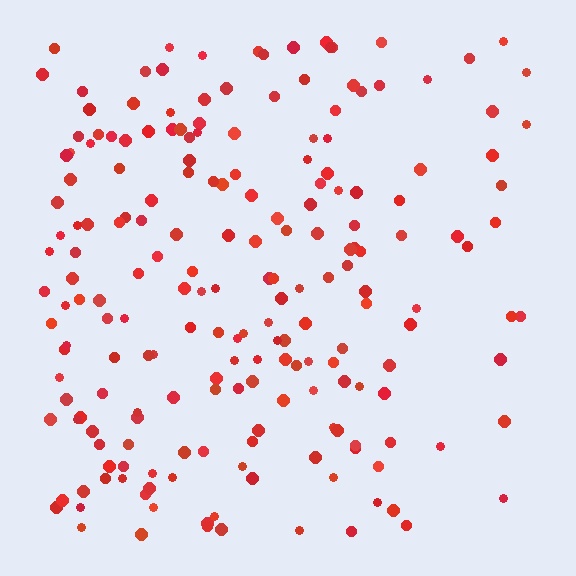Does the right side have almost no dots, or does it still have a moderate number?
Still a moderate number, just noticeably fewer than the left.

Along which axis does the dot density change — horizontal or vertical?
Horizontal.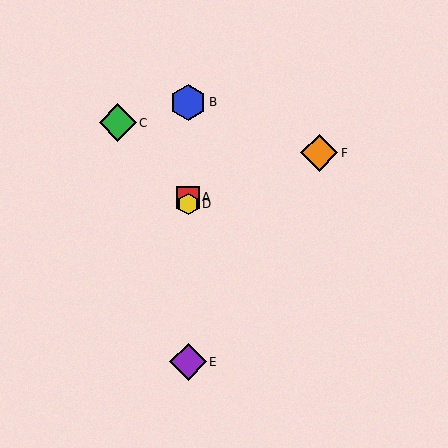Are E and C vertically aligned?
No, E is at x≈188 and C is at x≈118.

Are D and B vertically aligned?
Yes, both are at x≈188.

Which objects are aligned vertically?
Objects A, B, D, E are aligned vertically.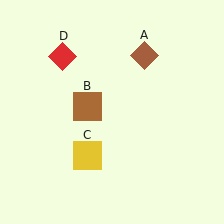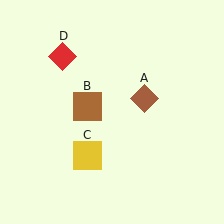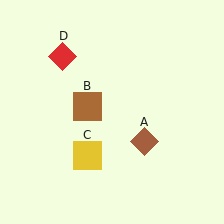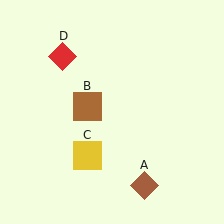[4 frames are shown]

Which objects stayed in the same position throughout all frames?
Brown square (object B) and yellow square (object C) and red diamond (object D) remained stationary.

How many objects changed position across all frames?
1 object changed position: brown diamond (object A).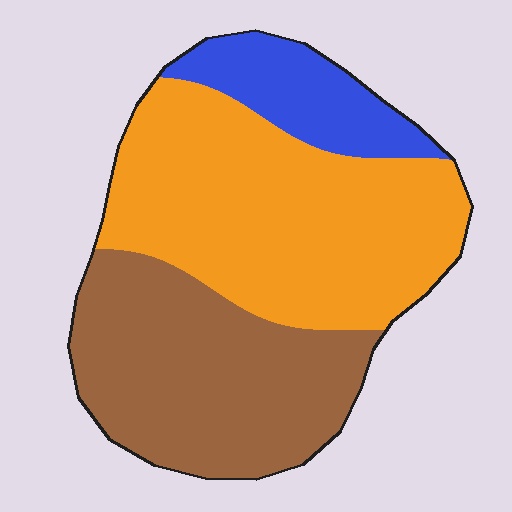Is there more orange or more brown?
Orange.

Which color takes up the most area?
Orange, at roughly 50%.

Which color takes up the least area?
Blue, at roughly 15%.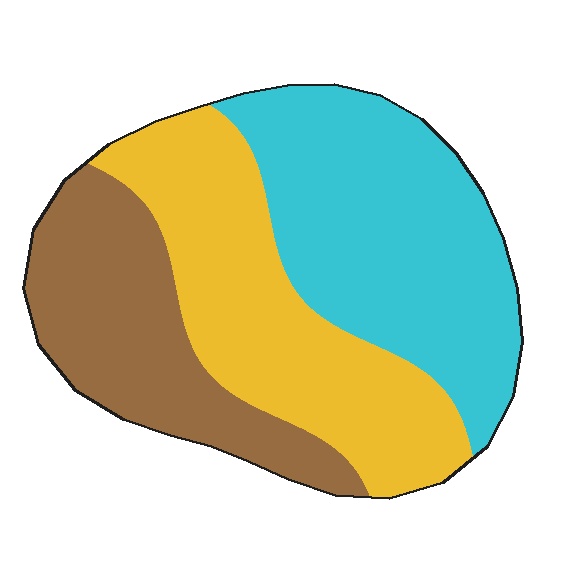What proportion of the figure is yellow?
Yellow covers 35% of the figure.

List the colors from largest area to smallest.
From largest to smallest: cyan, yellow, brown.